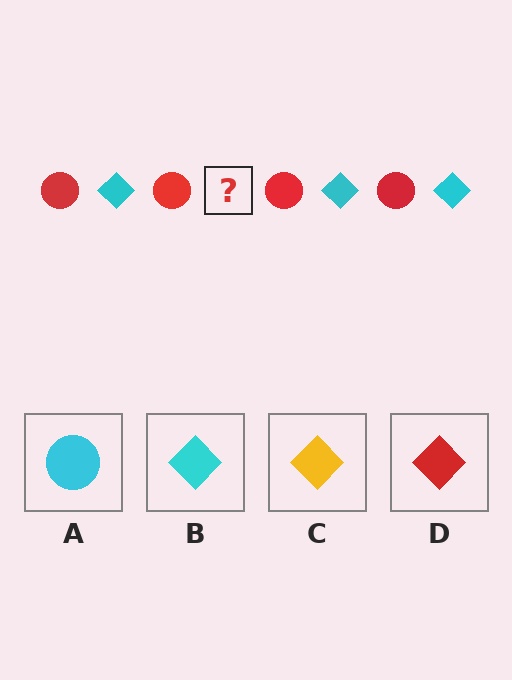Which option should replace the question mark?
Option B.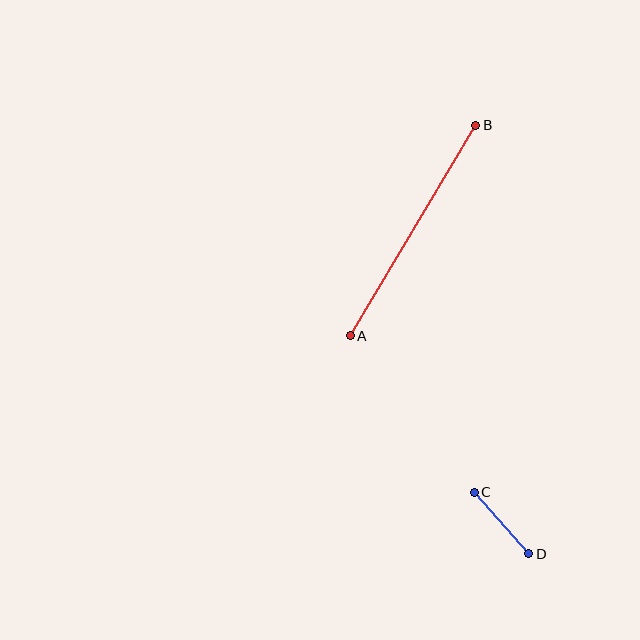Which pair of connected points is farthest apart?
Points A and B are farthest apart.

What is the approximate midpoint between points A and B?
The midpoint is at approximately (413, 231) pixels.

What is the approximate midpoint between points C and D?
The midpoint is at approximately (501, 523) pixels.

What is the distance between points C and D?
The distance is approximately 82 pixels.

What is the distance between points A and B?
The distance is approximately 245 pixels.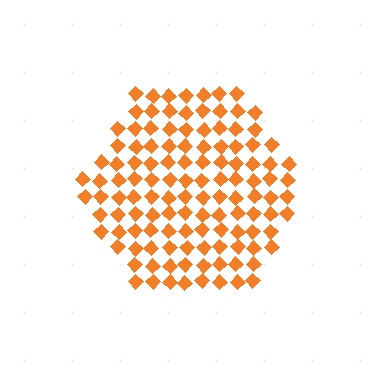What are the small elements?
The small elements are diamonds.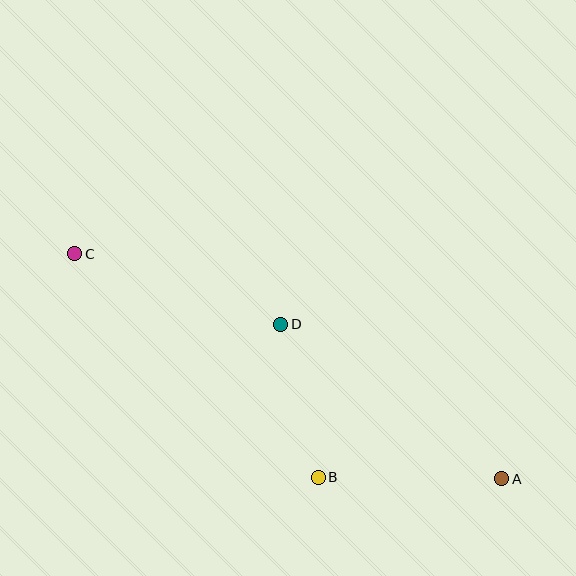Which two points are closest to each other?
Points B and D are closest to each other.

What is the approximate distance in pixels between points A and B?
The distance between A and B is approximately 184 pixels.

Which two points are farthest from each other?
Points A and C are farthest from each other.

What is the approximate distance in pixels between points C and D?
The distance between C and D is approximately 218 pixels.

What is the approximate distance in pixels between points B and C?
The distance between B and C is approximately 330 pixels.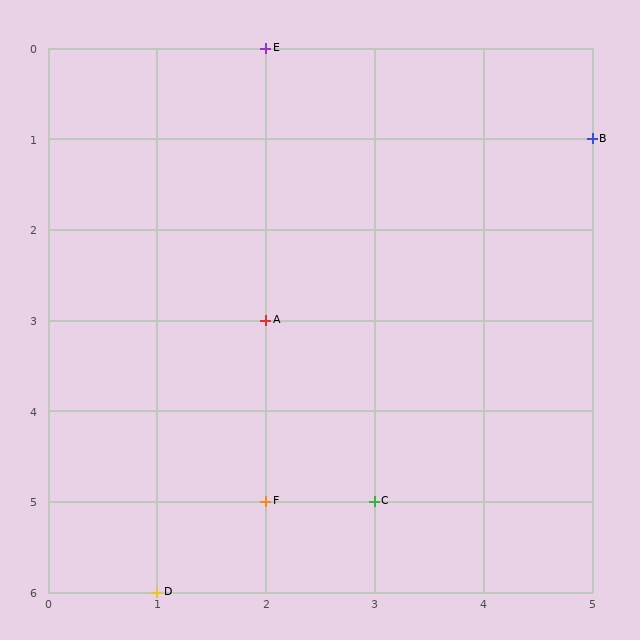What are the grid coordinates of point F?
Point F is at grid coordinates (2, 5).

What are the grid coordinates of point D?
Point D is at grid coordinates (1, 6).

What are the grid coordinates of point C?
Point C is at grid coordinates (3, 5).